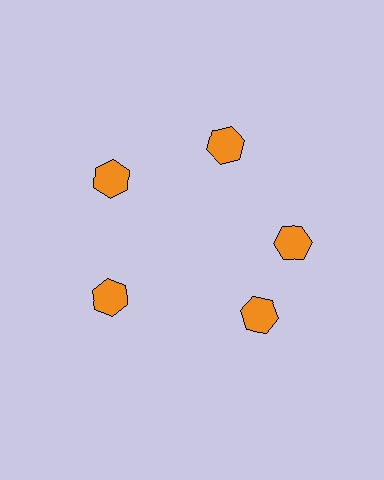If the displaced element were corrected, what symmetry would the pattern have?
It would have 5-fold rotational symmetry — the pattern would map onto itself every 72 degrees.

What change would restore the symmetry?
The symmetry would be restored by rotating it back into even spacing with its neighbors so that all 5 hexagons sit at equal angles and equal distance from the center.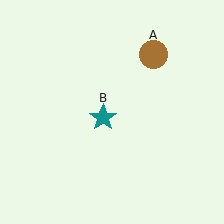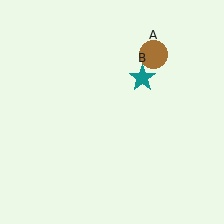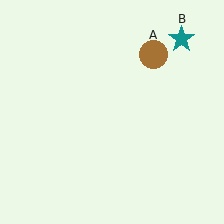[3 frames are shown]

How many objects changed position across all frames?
1 object changed position: teal star (object B).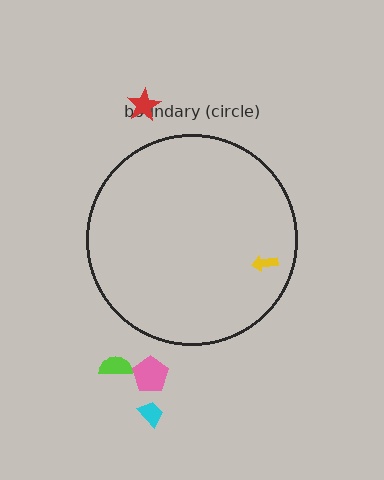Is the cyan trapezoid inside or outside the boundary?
Outside.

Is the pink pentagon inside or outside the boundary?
Outside.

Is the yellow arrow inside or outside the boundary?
Inside.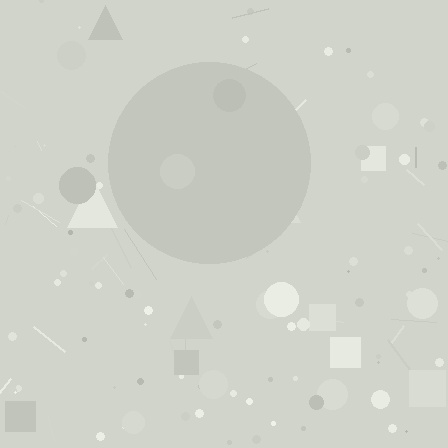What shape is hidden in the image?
A circle is hidden in the image.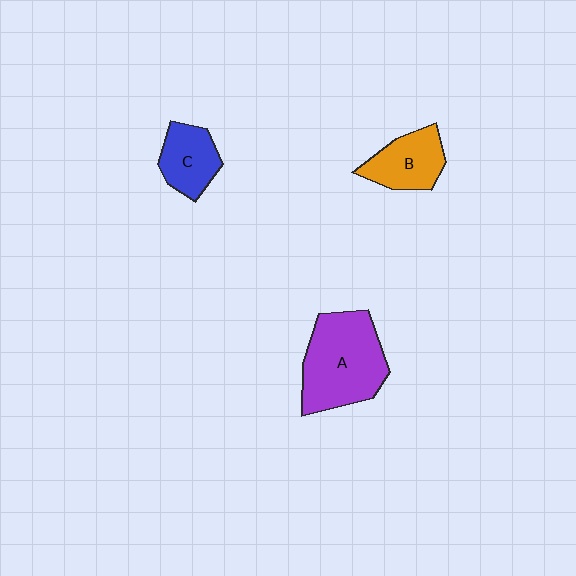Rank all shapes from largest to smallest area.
From largest to smallest: A (purple), B (orange), C (blue).